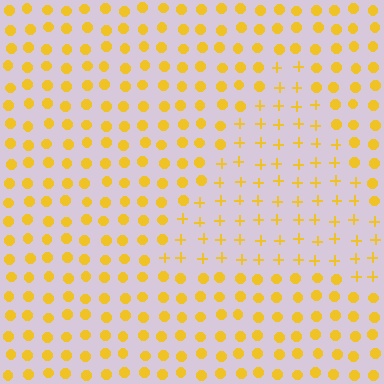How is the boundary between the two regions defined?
The boundary is defined by a change in element shape: plus signs inside vs. circles outside. All elements share the same color and spacing.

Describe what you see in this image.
The image is filled with small yellow elements arranged in a uniform grid. A triangle-shaped region contains plus signs, while the surrounding area contains circles. The boundary is defined purely by the change in element shape.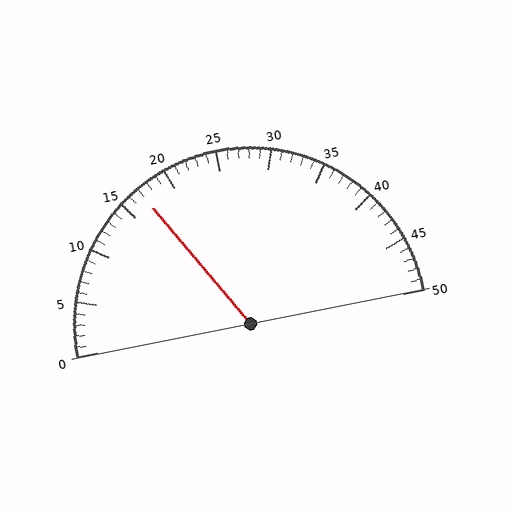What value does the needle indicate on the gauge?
The needle indicates approximately 17.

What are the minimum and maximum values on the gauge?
The gauge ranges from 0 to 50.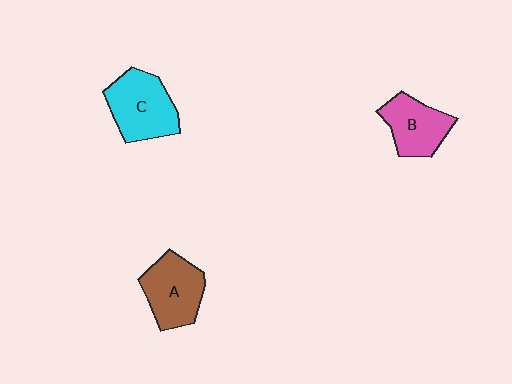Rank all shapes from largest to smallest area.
From largest to smallest: C (cyan), A (brown), B (pink).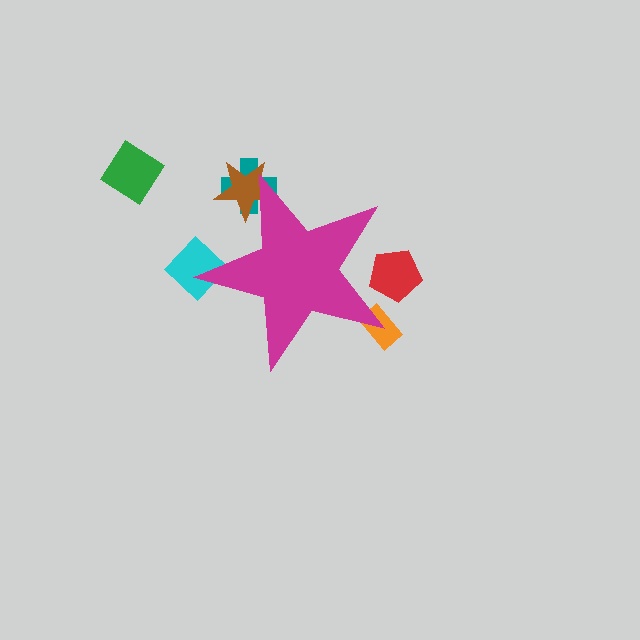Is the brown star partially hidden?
Yes, the brown star is partially hidden behind the magenta star.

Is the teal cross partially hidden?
Yes, the teal cross is partially hidden behind the magenta star.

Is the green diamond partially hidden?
No, the green diamond is fully visible.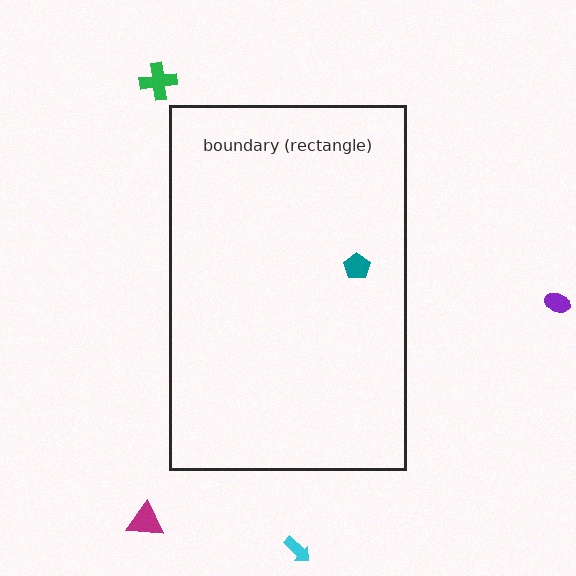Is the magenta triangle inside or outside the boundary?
Outside.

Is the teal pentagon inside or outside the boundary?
Inside.